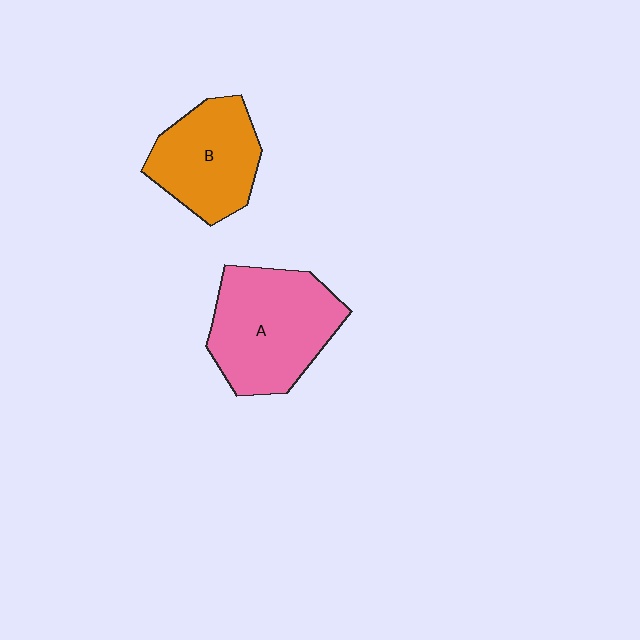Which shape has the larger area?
Shape A (pink).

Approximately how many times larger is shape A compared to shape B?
Approximately 1.3 times.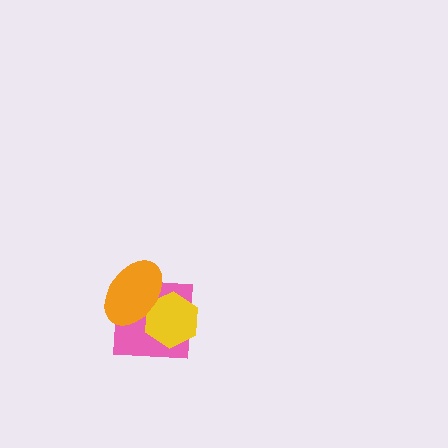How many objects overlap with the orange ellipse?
2 objects overlap with the orange ellipse.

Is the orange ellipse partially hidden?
No, no other shape covers it.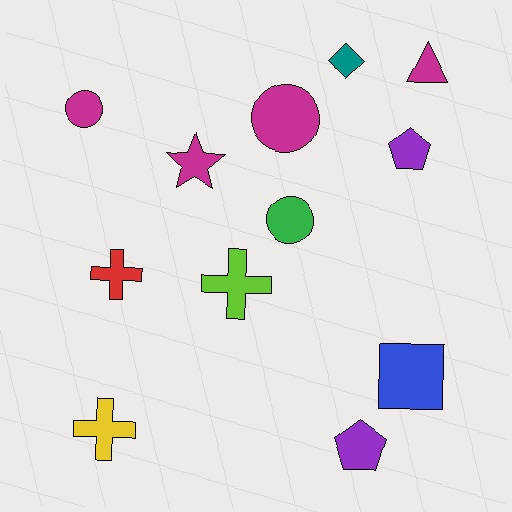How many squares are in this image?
There is 1 square.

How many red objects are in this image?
There is 1 red object.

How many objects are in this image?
There are 12 objects.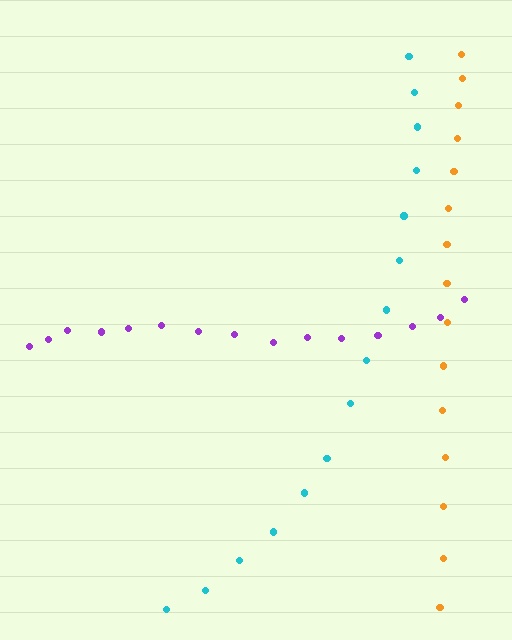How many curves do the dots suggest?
There are 3 distinct paths.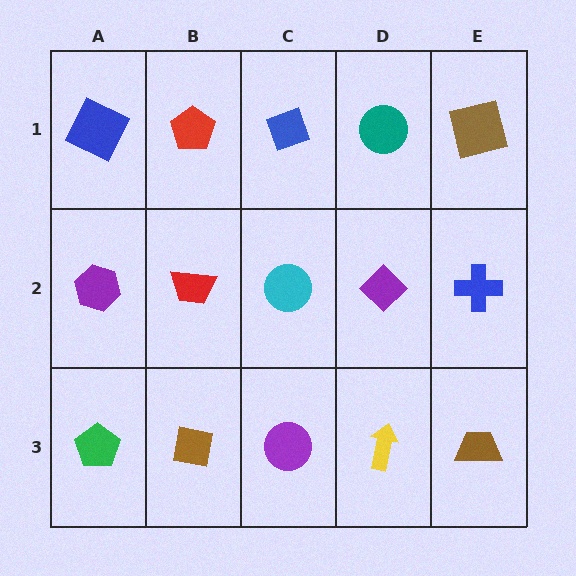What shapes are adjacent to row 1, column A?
A purple hexagon (row 2, column A), a red pentagon (row 1, column B).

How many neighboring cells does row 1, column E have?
2.